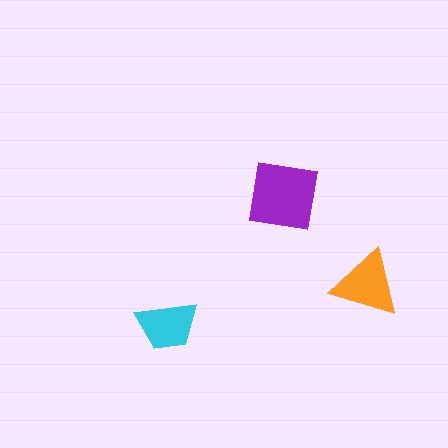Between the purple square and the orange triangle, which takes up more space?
The purple square.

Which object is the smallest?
The cyan trapezoid.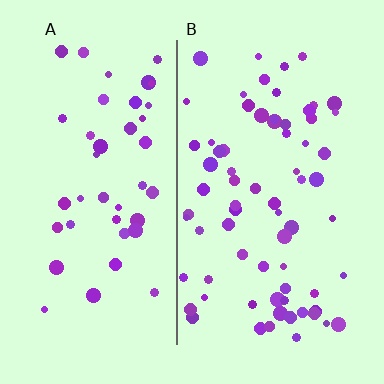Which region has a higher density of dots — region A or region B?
B (the right).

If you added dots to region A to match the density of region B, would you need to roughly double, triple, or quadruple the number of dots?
Approximately double.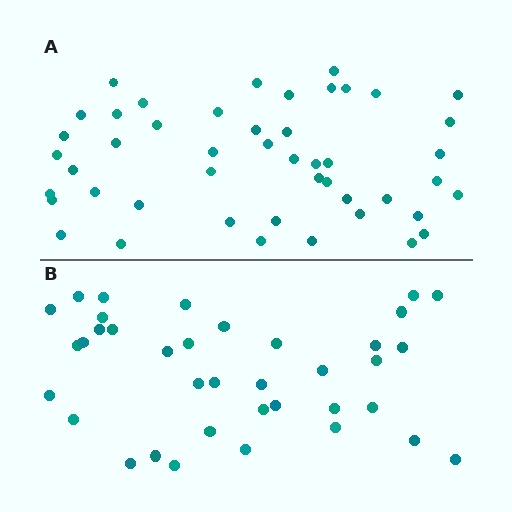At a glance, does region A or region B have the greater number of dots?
Region A (the top region) has more dots.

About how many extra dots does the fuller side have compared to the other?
Region A has roughly 10 or so more dots than region B.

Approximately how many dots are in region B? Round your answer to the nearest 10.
About 40 dots. (The exact count is 37, which rounds to 40.)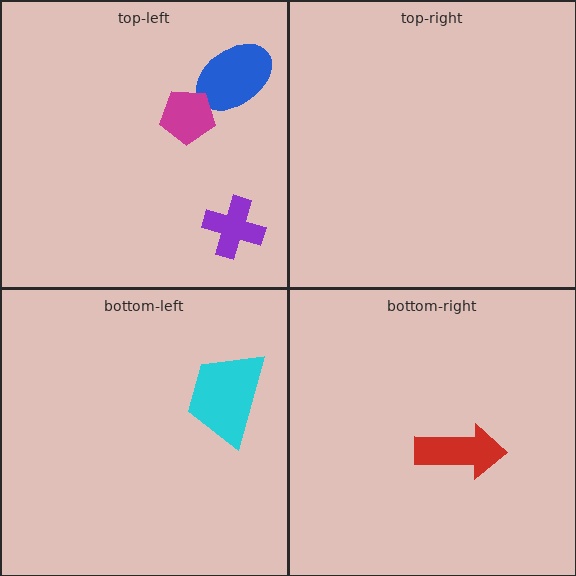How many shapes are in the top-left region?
3.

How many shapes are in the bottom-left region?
1.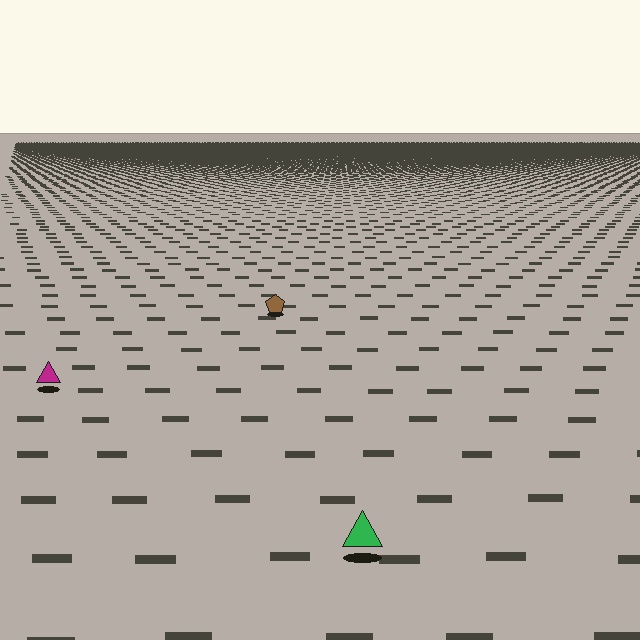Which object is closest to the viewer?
The green triangle is closest. The texture marks near it are larger and more spread out.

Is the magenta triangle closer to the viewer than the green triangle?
No. The green triangle is closer — you can tell from the texture gradient: the ground texture is coarser near it.